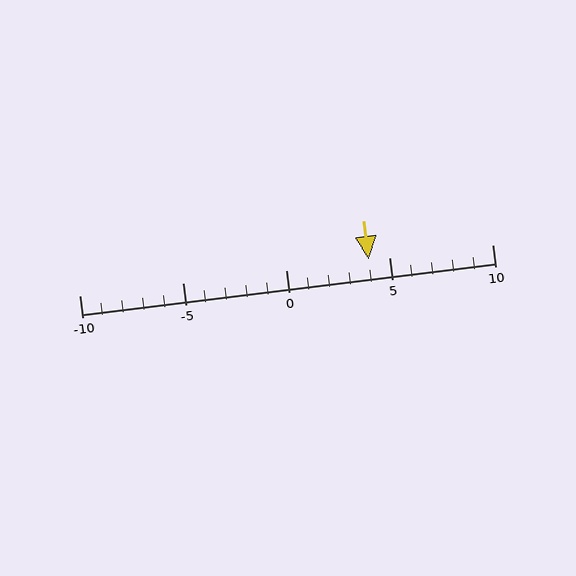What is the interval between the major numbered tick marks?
The major tick marks are spaced 5 units apart.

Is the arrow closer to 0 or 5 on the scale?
The arrow is closer to 5.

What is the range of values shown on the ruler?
The ruler shows values from -10 to 10.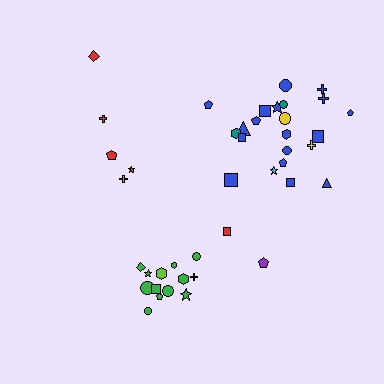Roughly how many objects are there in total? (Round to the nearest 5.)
Roughly 40 objects in total.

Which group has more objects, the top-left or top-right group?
The top-right group.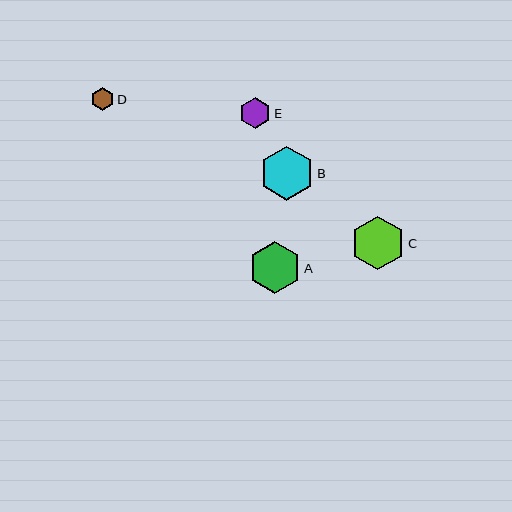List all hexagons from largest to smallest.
From largest to smallest: B, C, A, E, D.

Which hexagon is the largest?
Hexagon B is the largest with a size of approximately 54 pixels.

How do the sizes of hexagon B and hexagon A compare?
Hexagon B and hexagon A are approximately the same size.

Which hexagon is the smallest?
Hexagon D is the smallest with a size of approximately 24 pixels.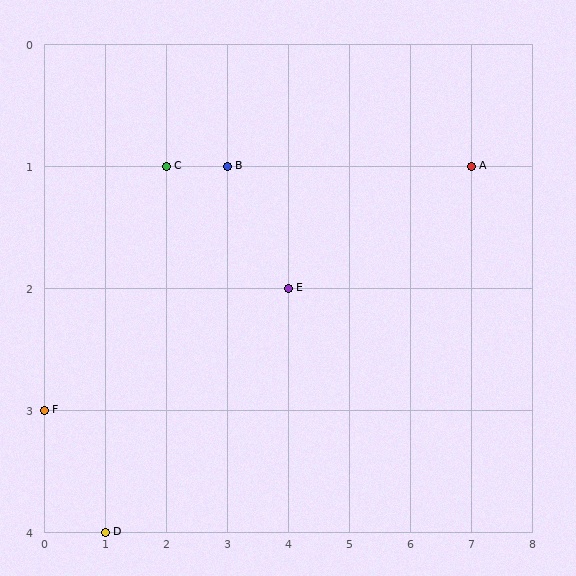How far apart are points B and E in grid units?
Points B and E are 1 column and 1 row apart (about 1.4 grid units diagonally).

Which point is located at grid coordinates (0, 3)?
Point F is at (0, 3).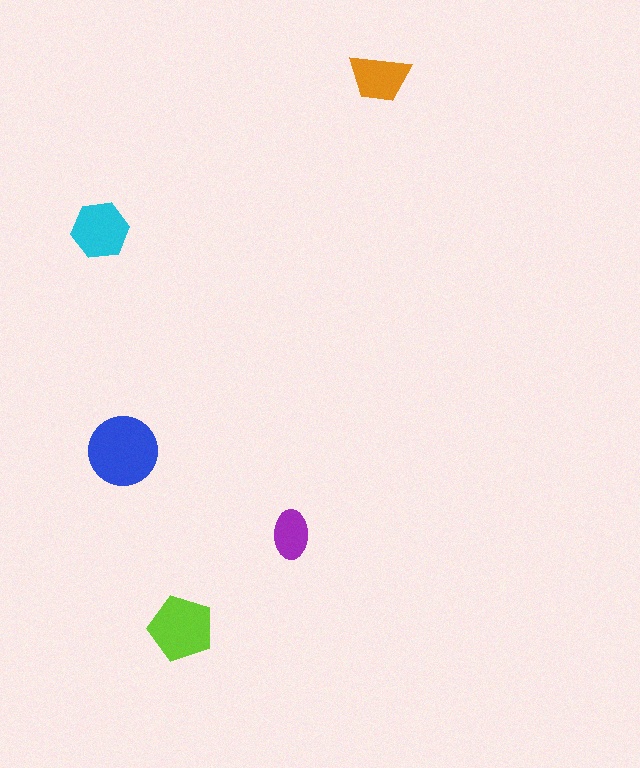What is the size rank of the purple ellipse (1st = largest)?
5th.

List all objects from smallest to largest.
The purple ellipse, the orange trapezoid, the cyan hexagon, the lime pentagon, the blue circle.